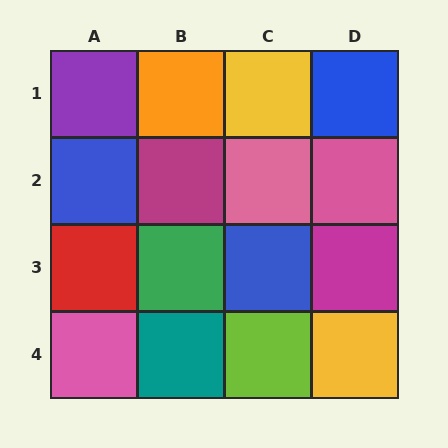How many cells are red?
1 cell is red.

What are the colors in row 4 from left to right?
Pink, teal, lime, yellow.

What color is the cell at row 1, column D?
Blue.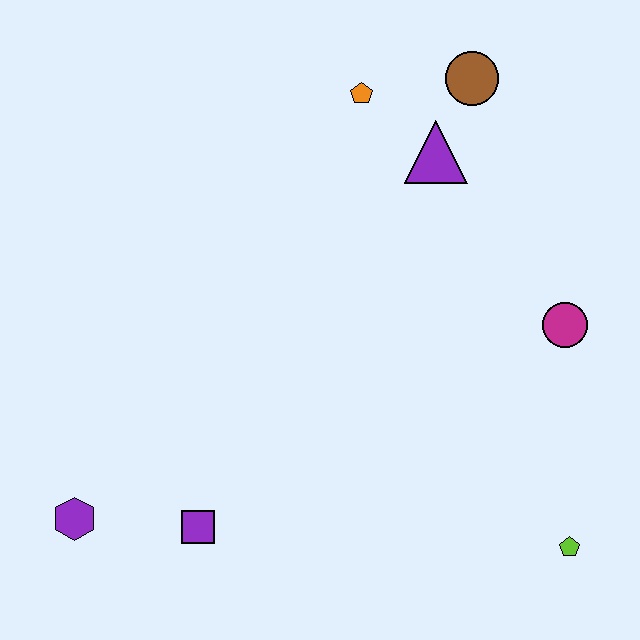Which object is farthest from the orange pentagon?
The purple hexagon is farthest from the orange pentagon.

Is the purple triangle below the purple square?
No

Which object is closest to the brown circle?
The purple triangle is closest to the brown circle.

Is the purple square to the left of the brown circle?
Yes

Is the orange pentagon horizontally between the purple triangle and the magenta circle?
No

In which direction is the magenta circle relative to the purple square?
The magenta circle is to the right of the purple square.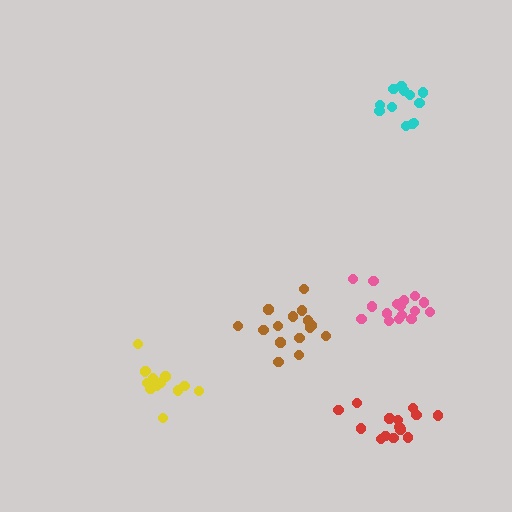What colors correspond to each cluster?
The clusters are colored: pink, yellow, brown, red, cyan.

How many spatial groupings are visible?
There are 5 spatial groupings.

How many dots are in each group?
Group 1: 16 dots, Group 2: 13 dots, Group 3: 16 dots, Group 4: 14 dots, Group 5: 13 dots (72 total).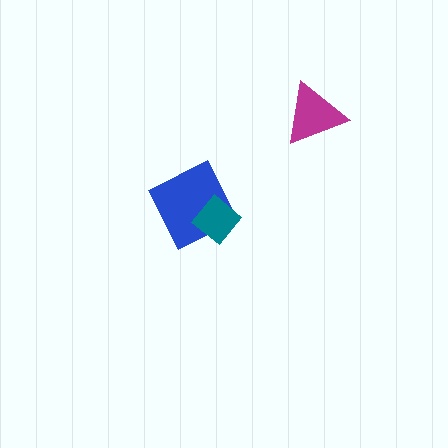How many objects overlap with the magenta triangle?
0 objects overlap with the magenta triangle.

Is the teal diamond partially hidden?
No, no other shape covers it.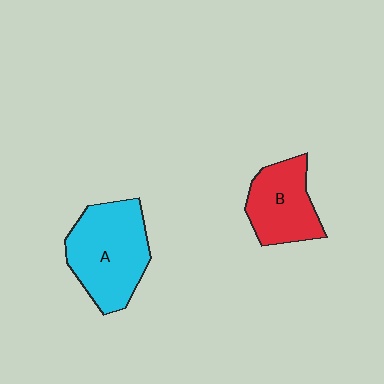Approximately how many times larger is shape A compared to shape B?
Approximately 1.4 times.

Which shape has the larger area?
Shape A (cyan).